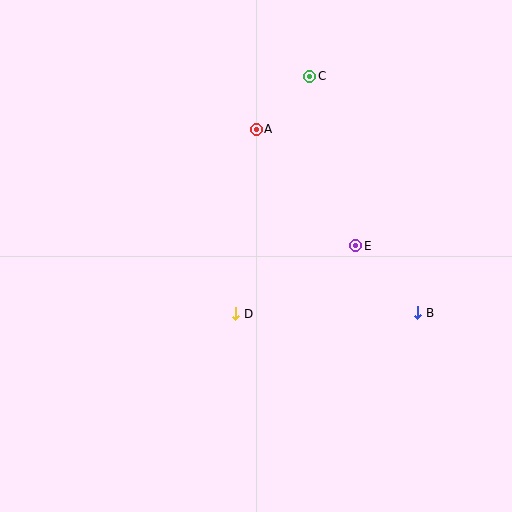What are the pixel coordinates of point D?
Point D is at (236, 314).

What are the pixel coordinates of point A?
Point A is at (256, 129).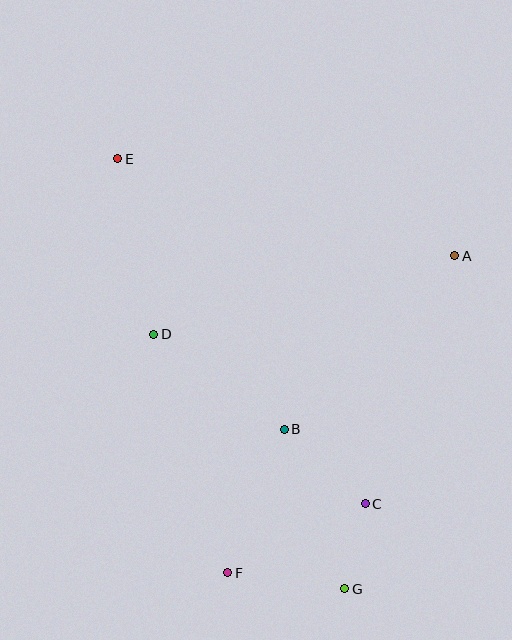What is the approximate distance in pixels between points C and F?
The distance between C and F is approximately 154 pixels.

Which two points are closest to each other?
Points C and G are closest to each other.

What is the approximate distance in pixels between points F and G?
The distance between F and G is approximately 118 pixels.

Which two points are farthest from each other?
Points E and G are farthest from each other.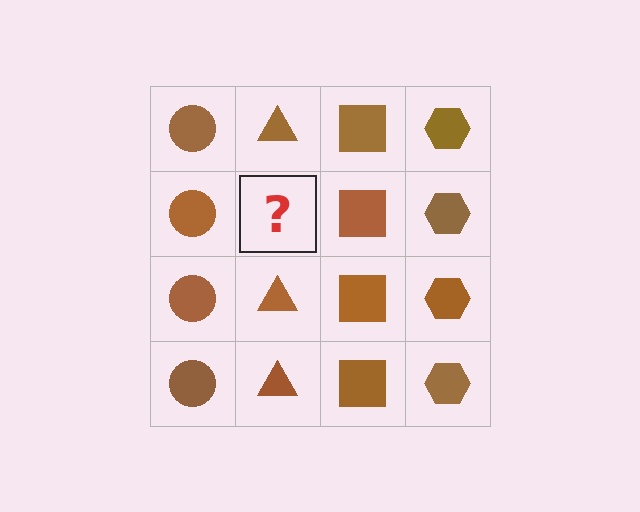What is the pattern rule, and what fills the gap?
The rule is that each column has a consistent shape. The gap should be filled with a brown triangle.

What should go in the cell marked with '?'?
The missing cell should contain a brown triangle.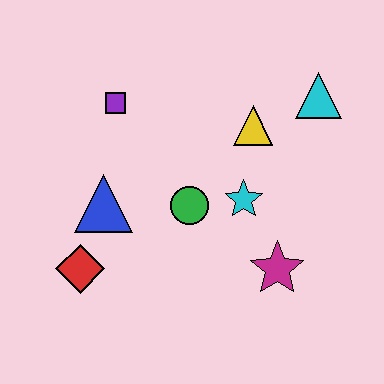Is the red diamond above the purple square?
No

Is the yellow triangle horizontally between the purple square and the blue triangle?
No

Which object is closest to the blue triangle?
The red diamond is closest to the blue triangle.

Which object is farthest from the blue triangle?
The cyan triangle is farthest from the blue triangle.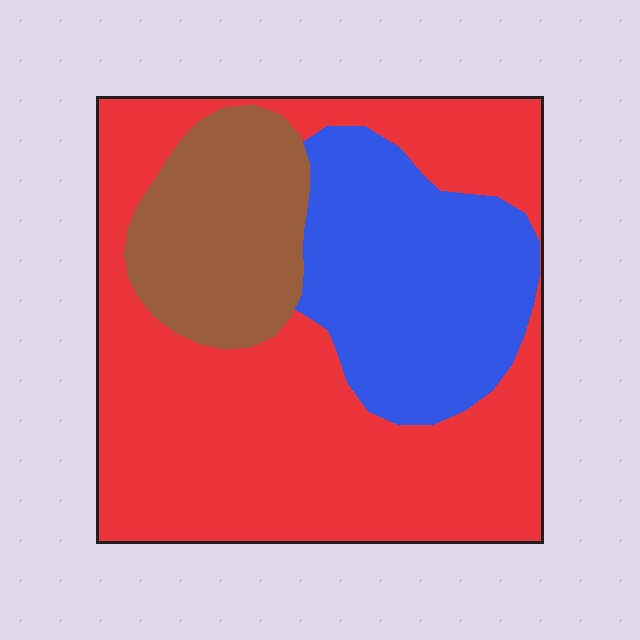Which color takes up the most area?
Red, at roughly 55%.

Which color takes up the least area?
Brown, at roughly 15%.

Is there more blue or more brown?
Blue.